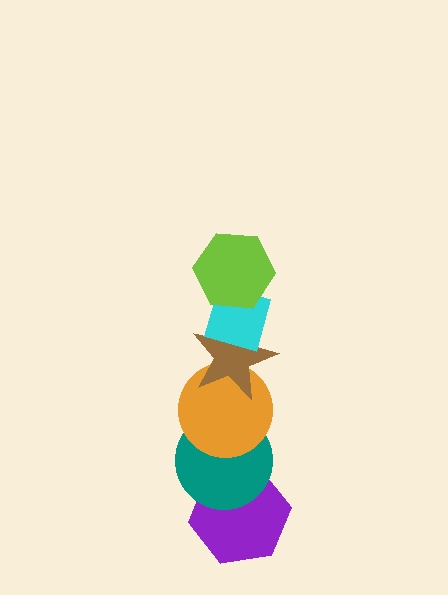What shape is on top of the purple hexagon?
The teal circle is on top of the purple hexagon.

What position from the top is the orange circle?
The orange circle is 4th from the top.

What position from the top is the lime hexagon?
The lime hexagon is 1st from the top.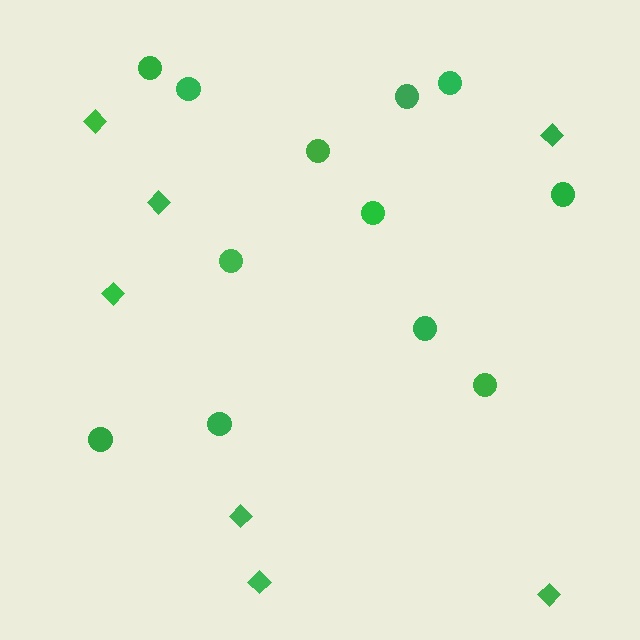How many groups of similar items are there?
There are 2 groups: one group of diamonds (7) and one group of circles (12).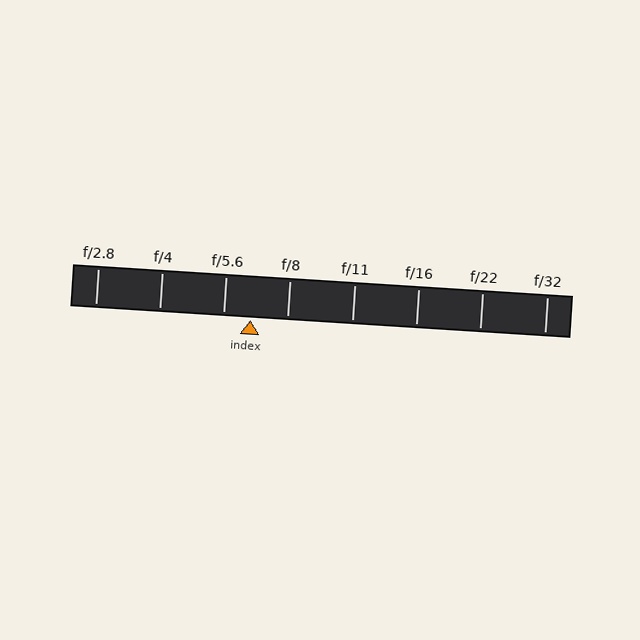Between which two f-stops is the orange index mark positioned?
The index mark is between f/5.6 and f/8.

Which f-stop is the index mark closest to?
The index mark is closest to f/5.6.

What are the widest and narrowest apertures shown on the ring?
The widest aperture shown is f/2.8 and the narrowest is f/32.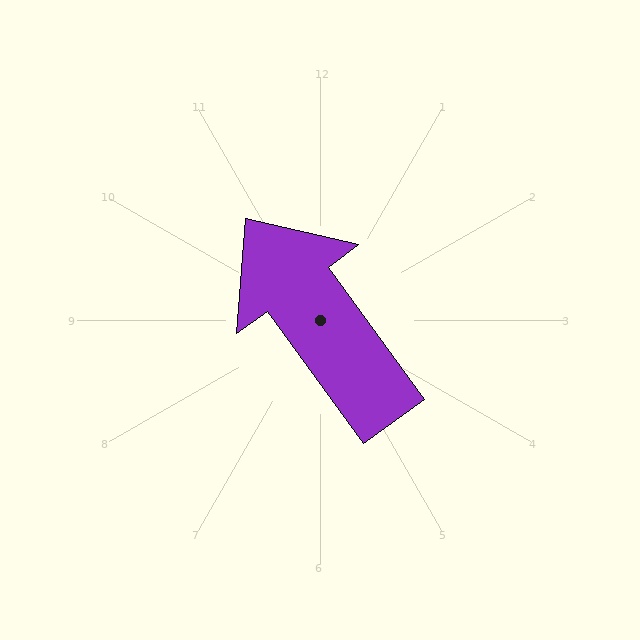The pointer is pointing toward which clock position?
Roughly 11 o'clock.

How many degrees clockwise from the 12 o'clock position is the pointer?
Approximately 324 degrees.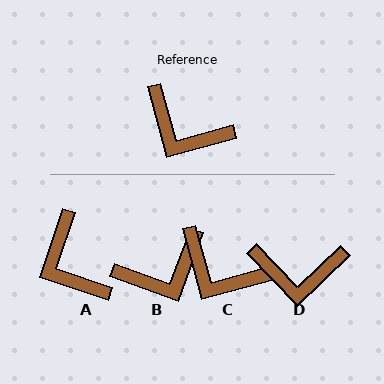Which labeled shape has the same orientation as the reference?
C.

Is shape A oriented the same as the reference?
No, it is off by about 34 degrees.